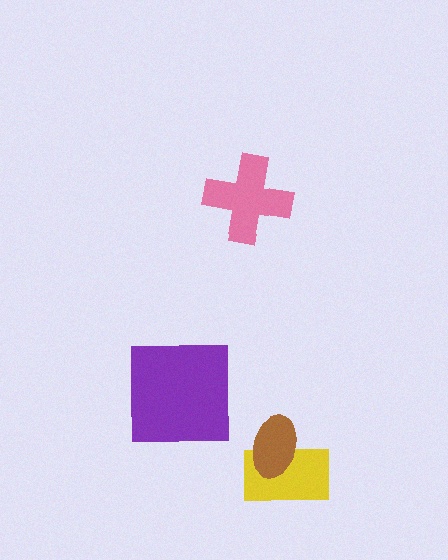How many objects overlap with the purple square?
0 objects overlap with the purple square.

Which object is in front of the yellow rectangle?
The brown ellipse is in front of the yellow rectangle.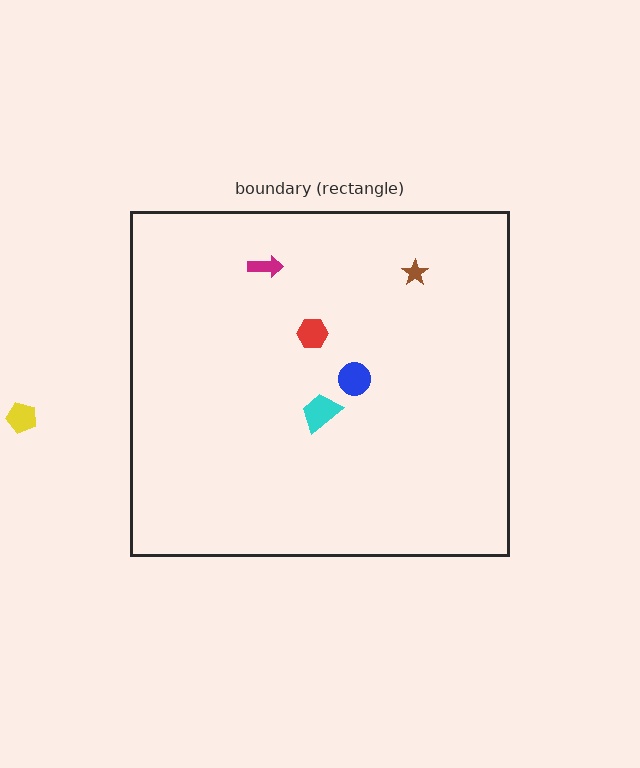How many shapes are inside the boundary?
5 inside, 1 outside.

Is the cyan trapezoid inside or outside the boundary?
Inside.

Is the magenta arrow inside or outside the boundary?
Inside.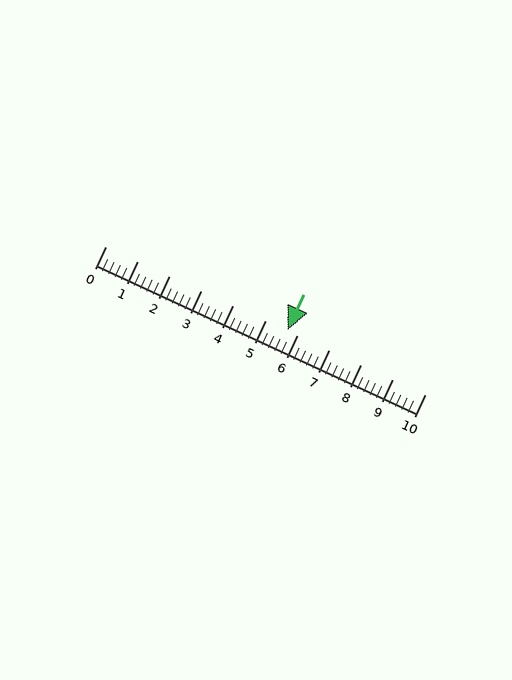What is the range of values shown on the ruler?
The ruler shows values from 0 to 10.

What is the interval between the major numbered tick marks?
The major tick marks are spaced 1 units apart.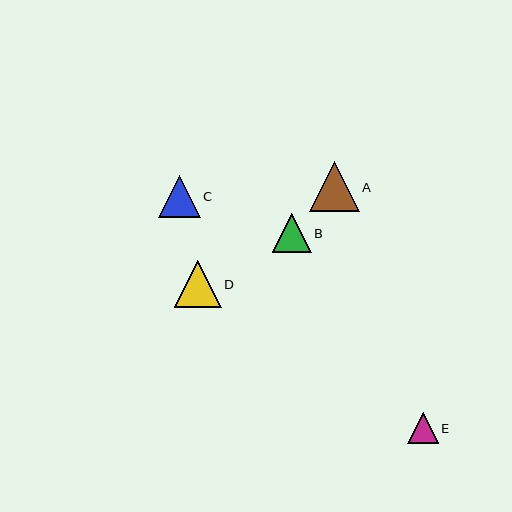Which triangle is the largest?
Triangle A is the largest with a size of approximately 49 pixels.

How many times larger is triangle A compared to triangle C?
Triangle A is approximately 1.2 times the size of triangle C.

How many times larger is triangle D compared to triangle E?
Triangle D is approximately 1.5 times the size of triangle E.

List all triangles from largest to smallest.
From largest to smallest: A, D, C, B, E.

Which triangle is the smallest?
Triangle E is the smallest with a size of approximately 31 pixels.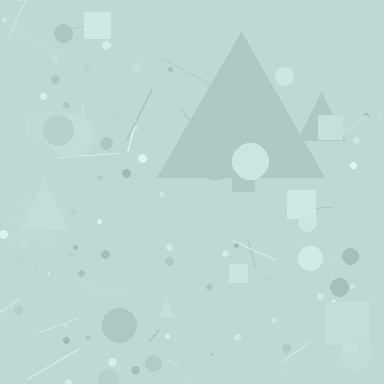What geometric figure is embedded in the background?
A triangle is embedded in the background.